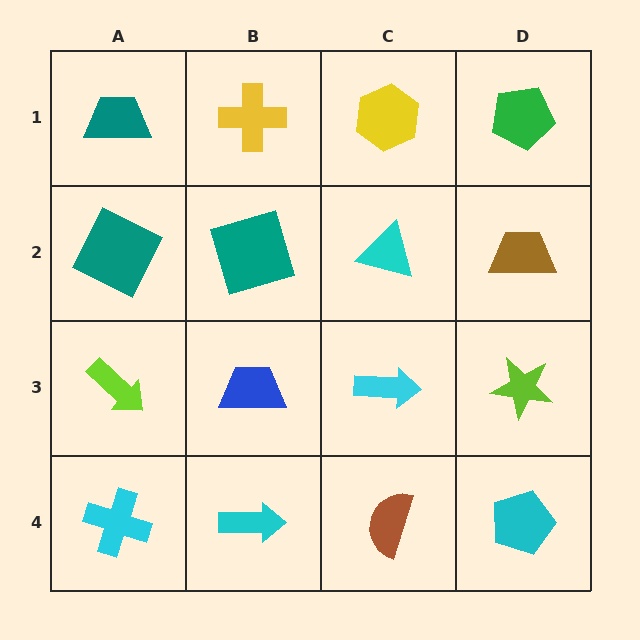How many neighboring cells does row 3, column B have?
4.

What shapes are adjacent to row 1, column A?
A teal square (row 2, column A), a yellow cross (row 1, column B).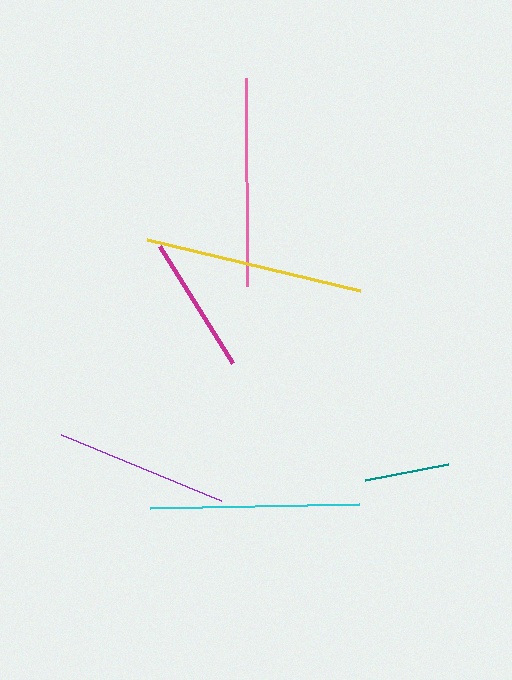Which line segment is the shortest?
The teal line is the shortest at approximately 85 pixels.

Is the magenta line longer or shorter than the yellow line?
The yellow line is longer than the magenta line.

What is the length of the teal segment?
The teal segment is approximately 85 pixels long.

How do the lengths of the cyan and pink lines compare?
The cyan and pink lines are approximately the same length.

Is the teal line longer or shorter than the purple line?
The purple line is longer than the teal line.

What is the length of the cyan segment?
The cyan segment is approximately 209 pixels long.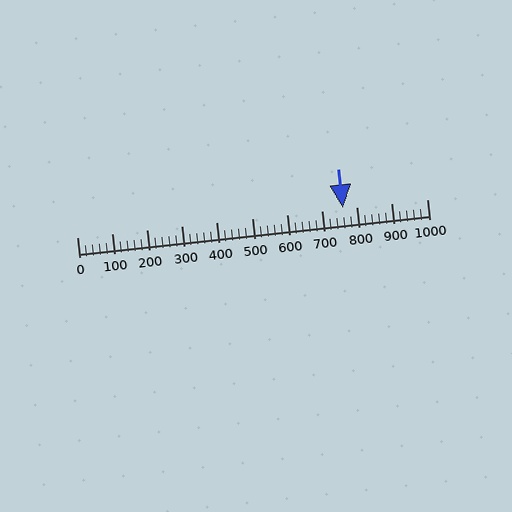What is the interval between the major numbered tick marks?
The major tick marks are spaced 100 units apart.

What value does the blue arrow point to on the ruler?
The blue arrow points to approximately 760.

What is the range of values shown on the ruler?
The ruler shows values from 0 to 1000.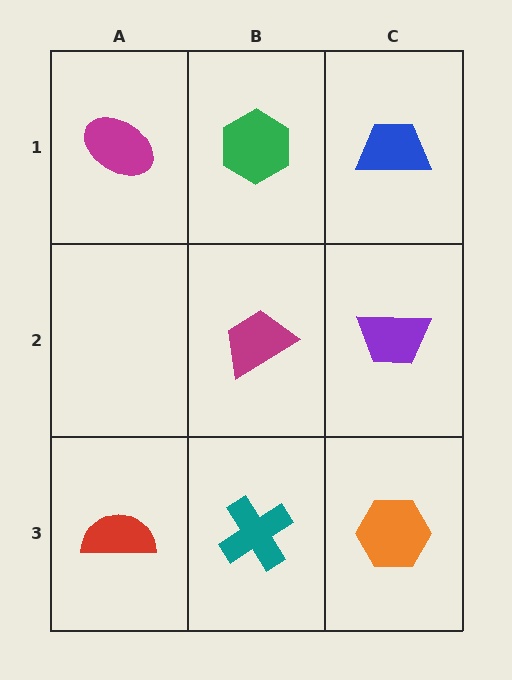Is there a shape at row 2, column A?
No, that cell is empty.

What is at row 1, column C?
A blue trapezoid.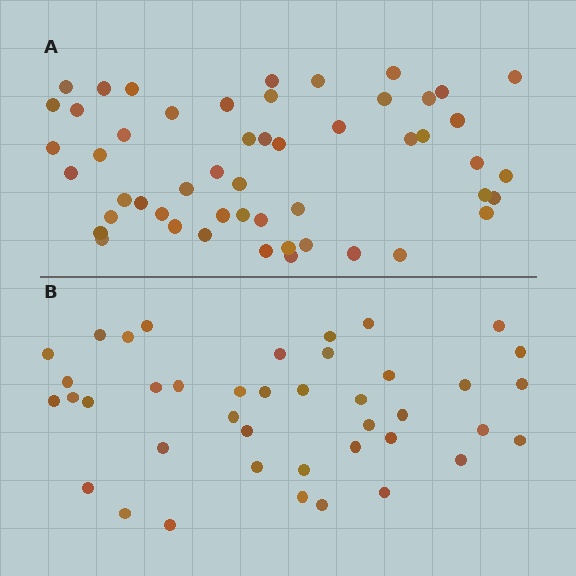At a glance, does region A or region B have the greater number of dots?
Region A (the top region) has more dots.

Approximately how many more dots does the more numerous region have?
Region A has roughly 12 or so more dots than region B.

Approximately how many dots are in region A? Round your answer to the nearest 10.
About 50 dots. (The exact count is 52, which rounds to 50.)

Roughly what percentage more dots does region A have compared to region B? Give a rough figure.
About 25% more.